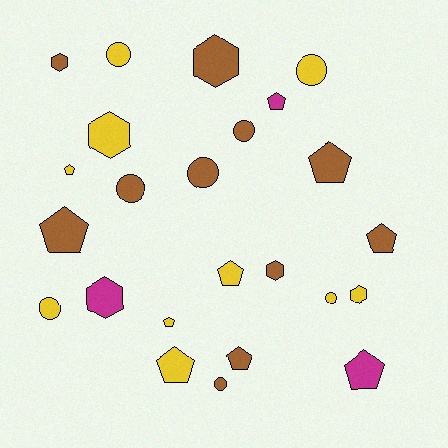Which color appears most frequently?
Brown, with 11 objects.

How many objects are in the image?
There are 24 objects.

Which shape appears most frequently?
Pentagon, with 10 objects.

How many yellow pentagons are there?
There are 4 yellow pentagons.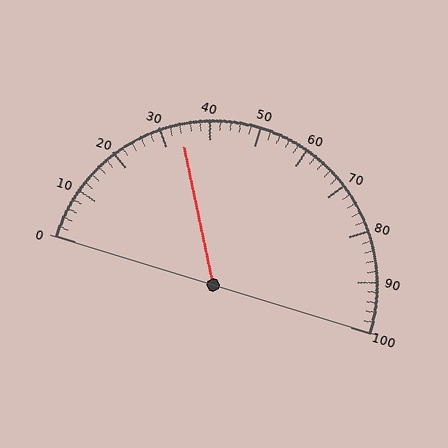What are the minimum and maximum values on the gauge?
The gauge ranges from 0 to 100.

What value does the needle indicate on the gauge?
The needle indicates approximately 34.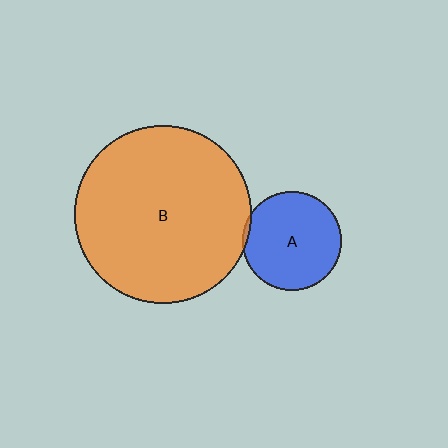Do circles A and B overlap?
Yes.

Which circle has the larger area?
Circle B (orange).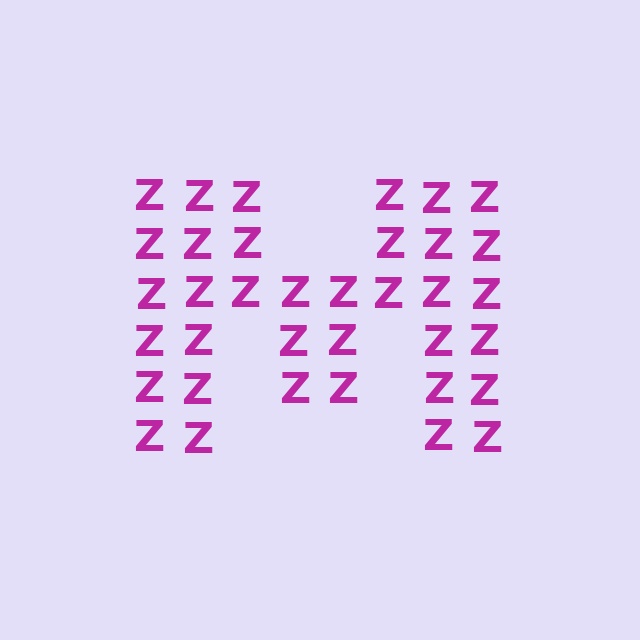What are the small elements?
The small elements are letter Z's.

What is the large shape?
The large shape is the letter M.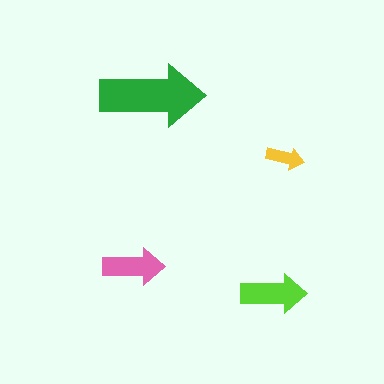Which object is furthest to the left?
The pink arrow is leftmost.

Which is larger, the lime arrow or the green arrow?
The green one.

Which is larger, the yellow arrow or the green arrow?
The green one.